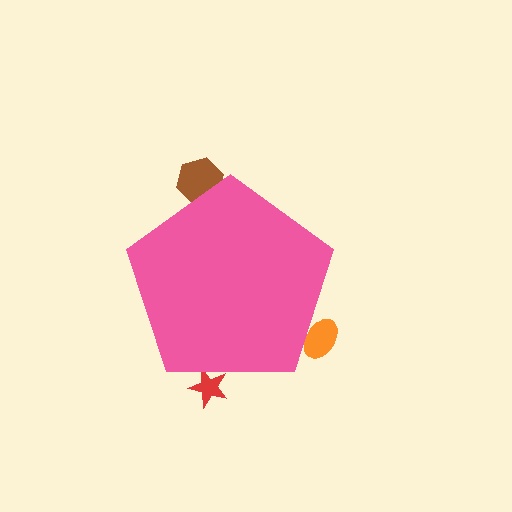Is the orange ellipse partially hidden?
Yes, the orange ellipse is partially hidden behind the pink pentagon.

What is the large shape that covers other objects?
A pink pentagon.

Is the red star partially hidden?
Yes, the red star is partially hidden behind the pink pentagon.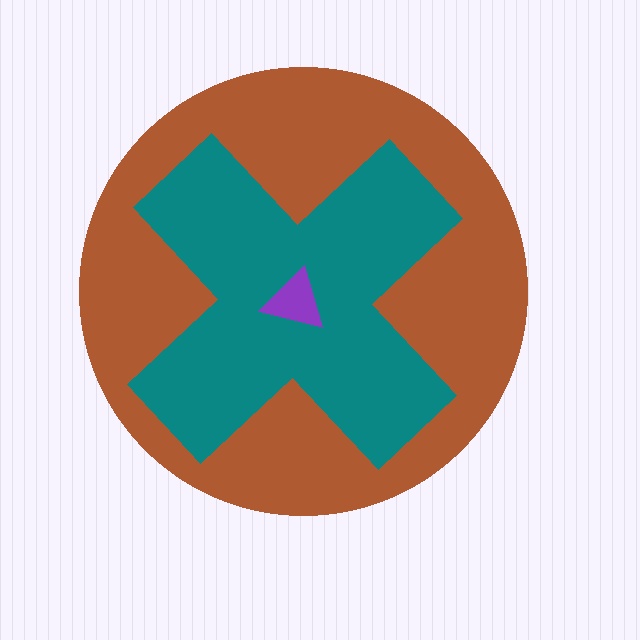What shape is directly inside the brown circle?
The teal cross.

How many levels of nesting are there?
3.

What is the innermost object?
The purple triangle.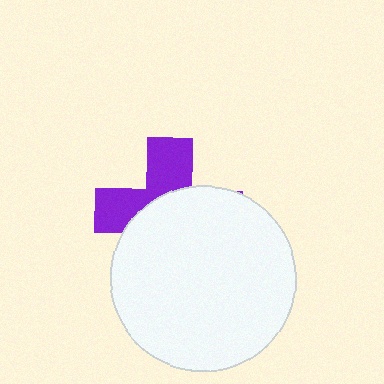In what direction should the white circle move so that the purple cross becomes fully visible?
The white circle should move down. That is the shortest direction to clear the overlap and leave the purple cross fully visible.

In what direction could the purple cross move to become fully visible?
The purple cross could move up. That would shift it out from behind the white circle entirely.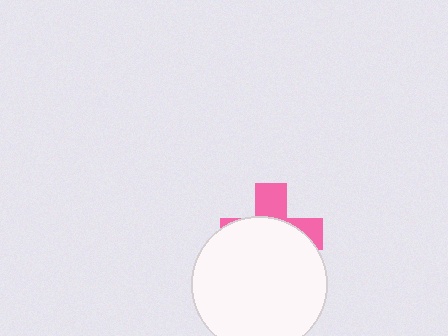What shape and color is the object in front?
The object in front is a white circle.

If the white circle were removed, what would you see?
You would see the complete pink cross.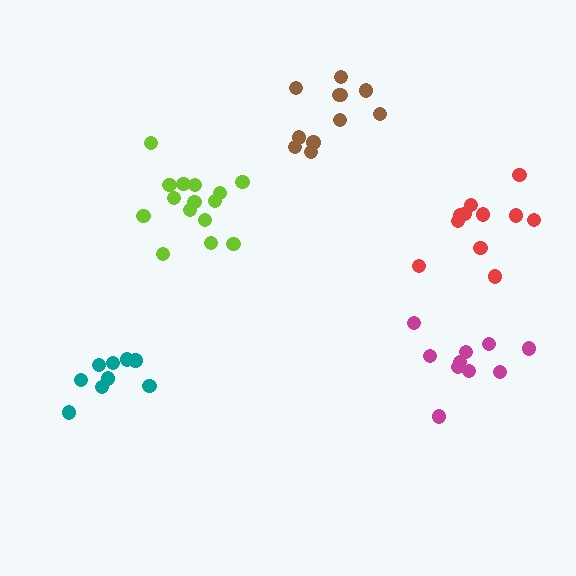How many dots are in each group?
Group 1: 11 dots, Group 2: 10 dots, Group 3: 10 dots, Group 4: 15 dots, Group 5: 11 dots (57 total).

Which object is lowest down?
The teal cluster is bottommost.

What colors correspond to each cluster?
The clusters are colored: brown, teal, magenta, lime, red.